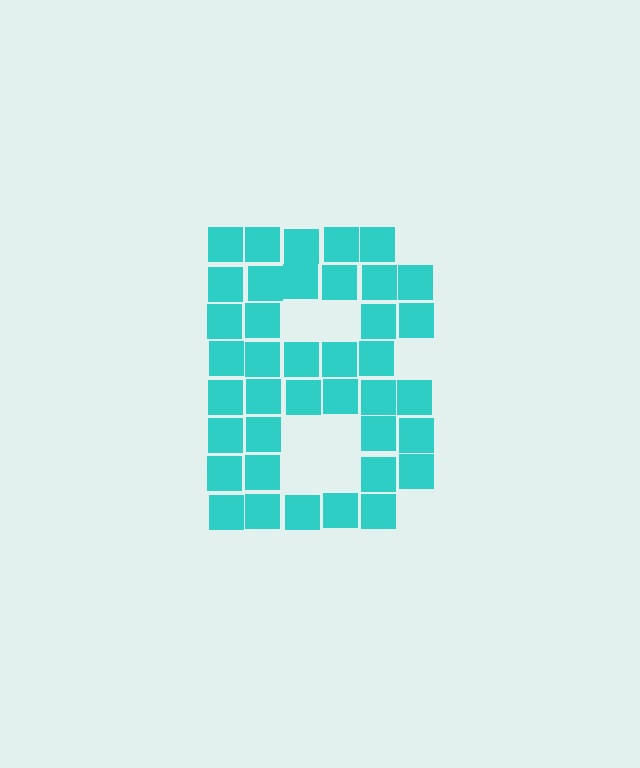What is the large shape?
The large shape is the letter B.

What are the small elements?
The small elements are squares.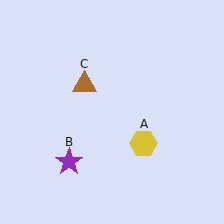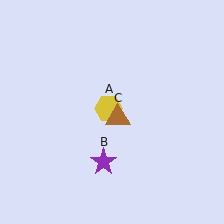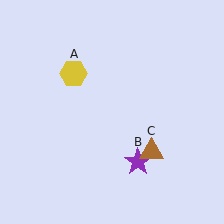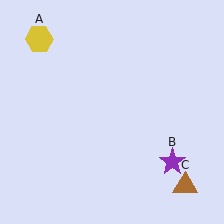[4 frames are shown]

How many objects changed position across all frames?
3 objects changed position: yellow hexagon (object A), purple star (object B), brown triangle (object C).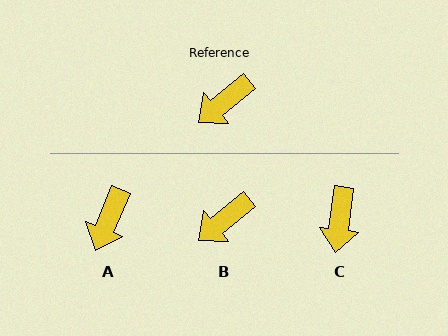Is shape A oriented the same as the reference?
No, it is off by about 28 degrees.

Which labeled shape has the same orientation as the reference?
B.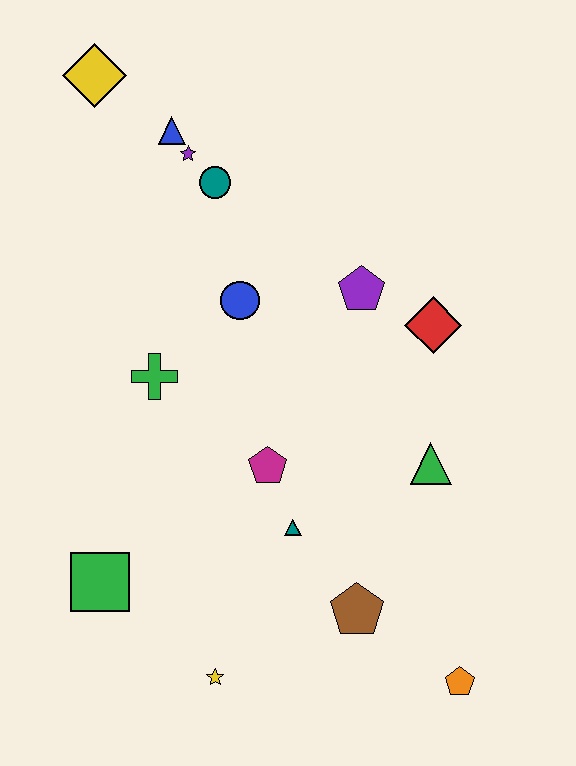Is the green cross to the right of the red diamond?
No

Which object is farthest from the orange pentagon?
The yellow diamond is farthest from the orange pentagon.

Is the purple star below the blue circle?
No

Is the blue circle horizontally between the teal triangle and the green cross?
Yes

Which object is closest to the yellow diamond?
The blue triangle is closest to the yellow diamond.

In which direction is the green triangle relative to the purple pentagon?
The green triangle is below the purple pentagon.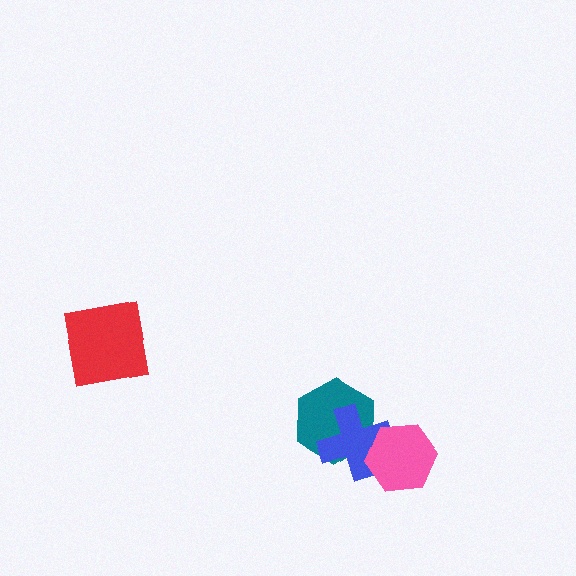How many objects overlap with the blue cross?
2 objects overlap with the blue cross.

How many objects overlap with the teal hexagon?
1 object overlaps with the teal hexagon.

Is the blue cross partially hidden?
Yes, it is partially covered by another shape.